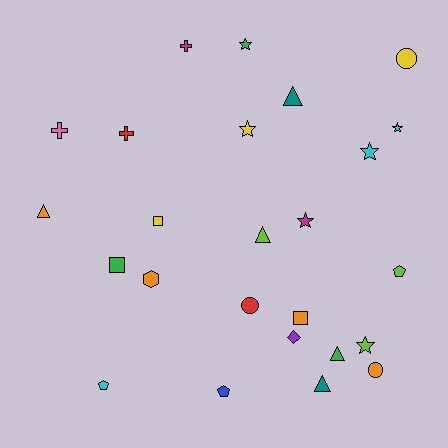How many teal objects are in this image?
There are 2 teal objects.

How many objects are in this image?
There are 25 objects.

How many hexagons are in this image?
There is 1 hexagon.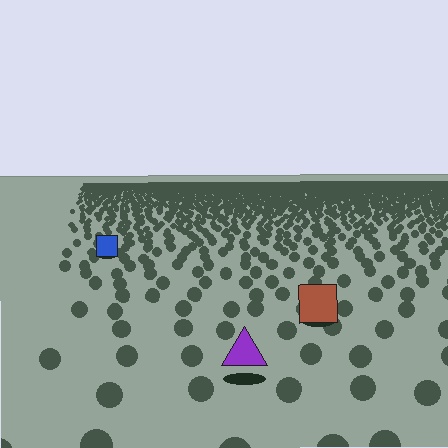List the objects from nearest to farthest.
From nearest to farthest: the purple triangle, the brown square, the blue square.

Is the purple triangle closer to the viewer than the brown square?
Yes. The purple triangle is closer — you can tell from the texture gradient: the ground texture is coarser near it.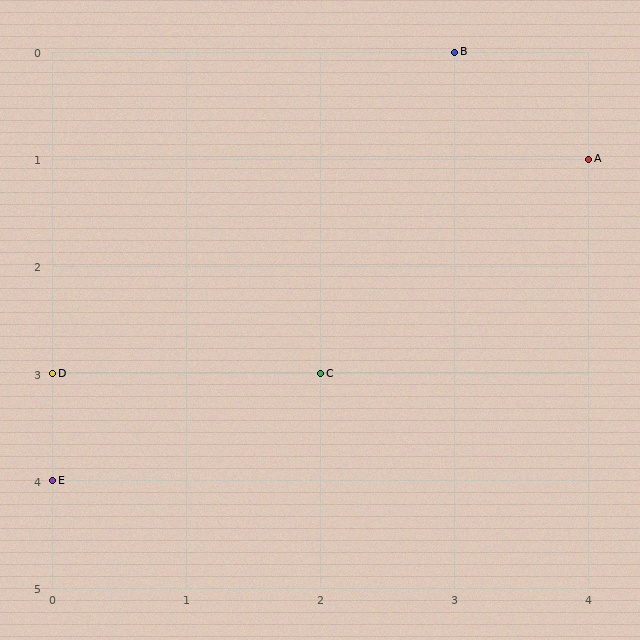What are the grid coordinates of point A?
Point A is at grid coordinates (4, 1).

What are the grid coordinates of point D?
Point D is at grid coordinates (0, 3).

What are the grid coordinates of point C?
Point C is at grid coordinates (2, 3).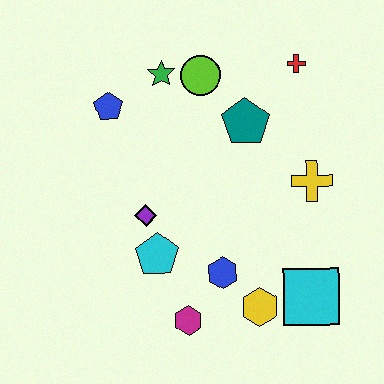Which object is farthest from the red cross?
The magenta hexagon is farthest from the red cross.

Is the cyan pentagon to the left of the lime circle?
Yes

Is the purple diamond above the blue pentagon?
No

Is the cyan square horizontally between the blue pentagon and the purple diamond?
No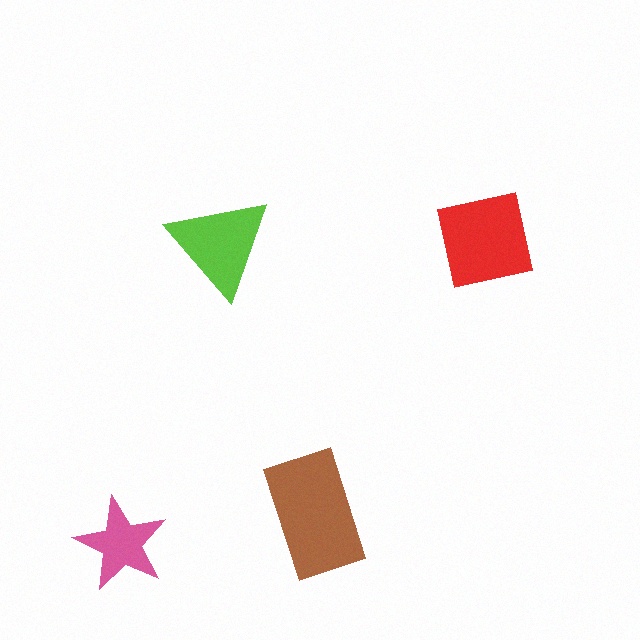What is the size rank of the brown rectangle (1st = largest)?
1st.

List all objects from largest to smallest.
The brown rectangle, the red square, the lime triangle, the pink star.